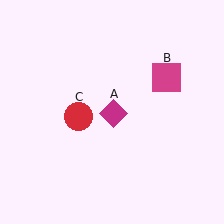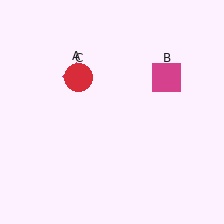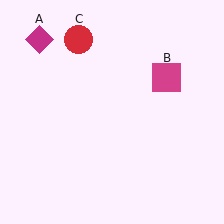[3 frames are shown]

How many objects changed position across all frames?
2 objects changed position: magenta diamond (object A), red circle (object C).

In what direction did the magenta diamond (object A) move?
The magenta diamond (object A) moved up and to the left.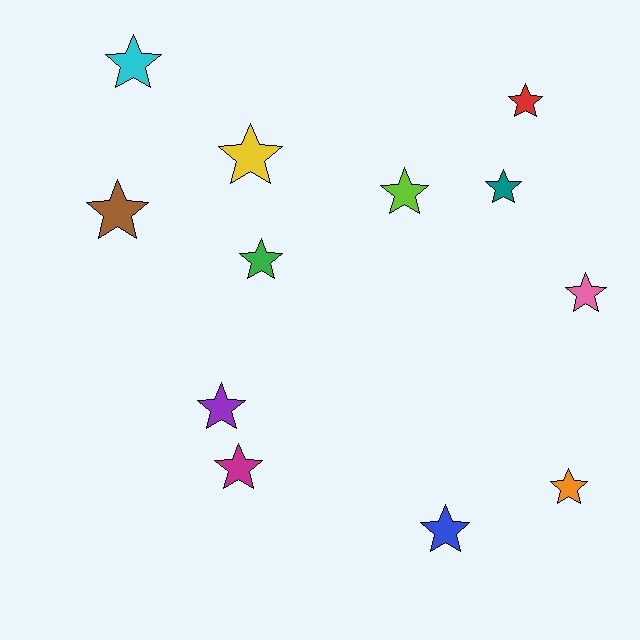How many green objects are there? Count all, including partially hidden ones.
There is 1 green object.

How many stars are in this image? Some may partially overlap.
There are 12 stars.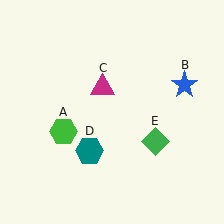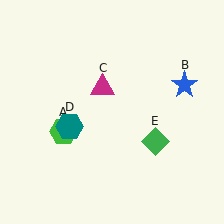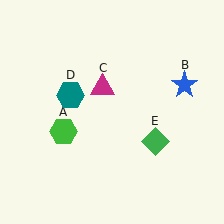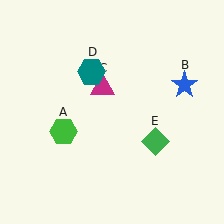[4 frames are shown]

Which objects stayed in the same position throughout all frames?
Green hexagon (object A) and blue star (object B) and magenta triangle (object C) and green diamond (object E) remained stationary.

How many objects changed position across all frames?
1 object changed position: teal hexagon (object D).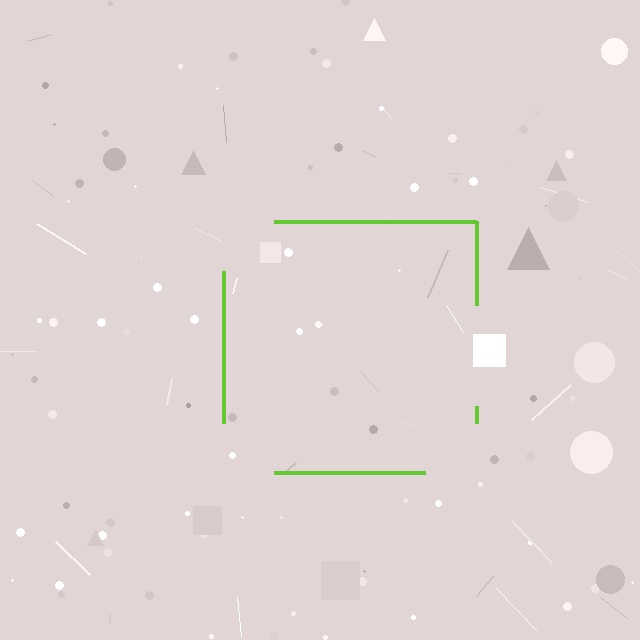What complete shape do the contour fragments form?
The contour fragments form a square.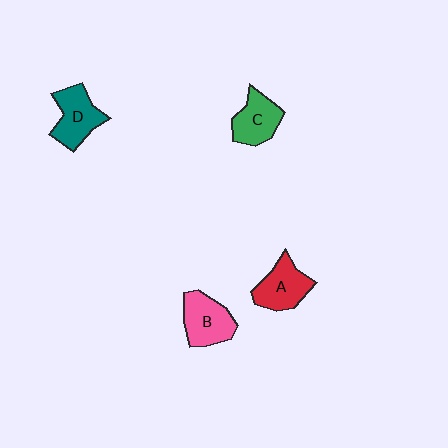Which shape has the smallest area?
Shape C (green).